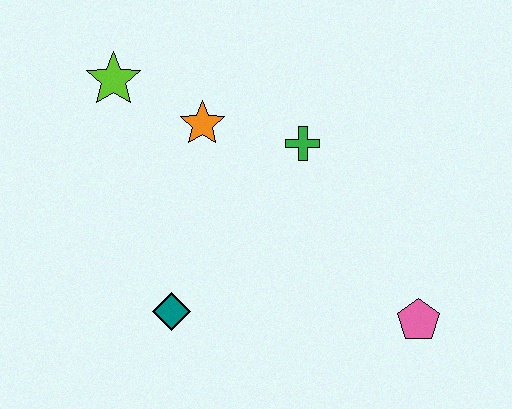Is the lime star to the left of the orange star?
Yes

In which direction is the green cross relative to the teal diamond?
The green cross is above the teal diamond.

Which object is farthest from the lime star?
The pink pentagon is farthest from the lime star.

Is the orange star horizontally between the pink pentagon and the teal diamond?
Yes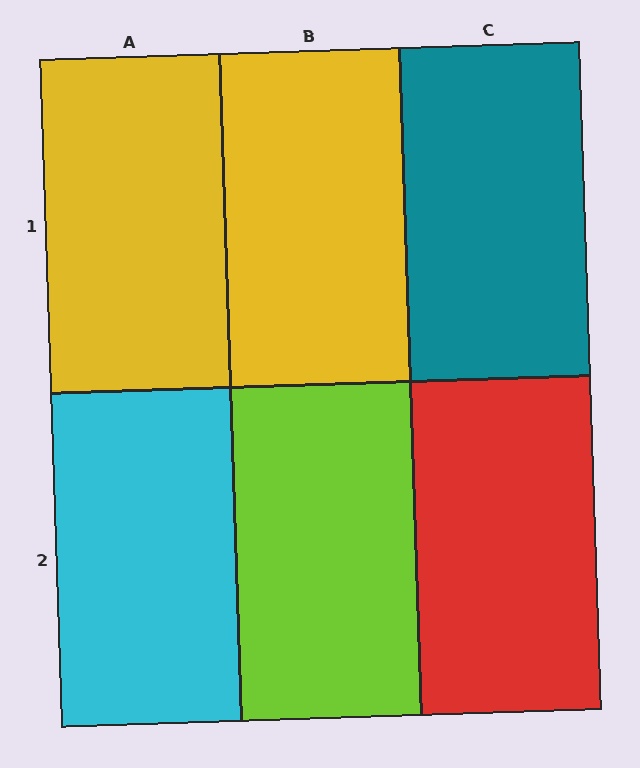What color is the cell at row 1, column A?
Yellow.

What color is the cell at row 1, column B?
Yellow.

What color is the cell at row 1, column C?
Teal.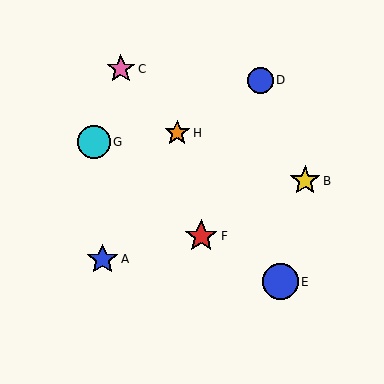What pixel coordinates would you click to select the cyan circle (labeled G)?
Click at (94, 142) to select the cyan circle G.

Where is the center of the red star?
The center of the red star is at (201, 236).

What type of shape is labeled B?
Shape B is a yellow star.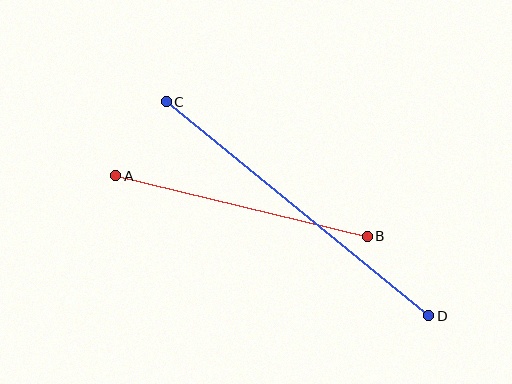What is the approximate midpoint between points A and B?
The midpoint is at approximately (241, 206) pixels.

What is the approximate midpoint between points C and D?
The midpoint is at approximately (297, 209) pixels.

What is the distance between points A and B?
The distance is approximately 258 pixels.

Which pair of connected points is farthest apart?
Points C and D are farthest apart.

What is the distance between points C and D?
The distance is approximately 338 pixels.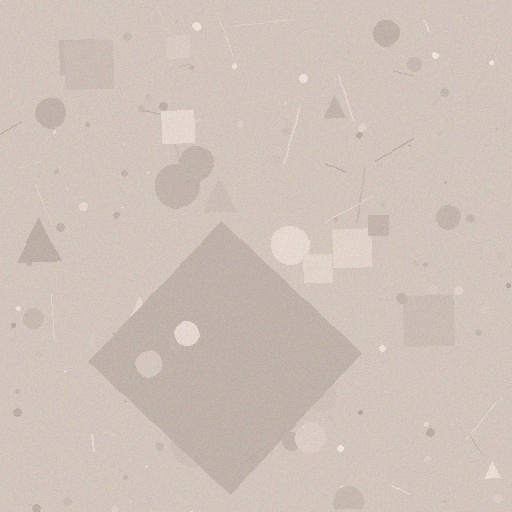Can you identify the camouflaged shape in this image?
The camouflaged shape is a diamond.